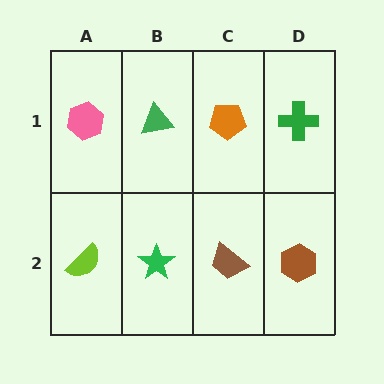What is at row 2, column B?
A green star.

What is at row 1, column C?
An orange pentagon.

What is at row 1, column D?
A green cross.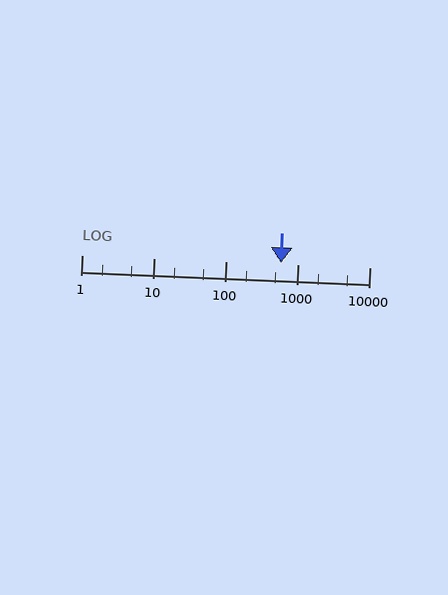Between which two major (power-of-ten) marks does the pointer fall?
The pointer is between 100 and 1000.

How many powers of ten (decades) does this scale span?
The scale spans 4 decades, from 1 to 10000.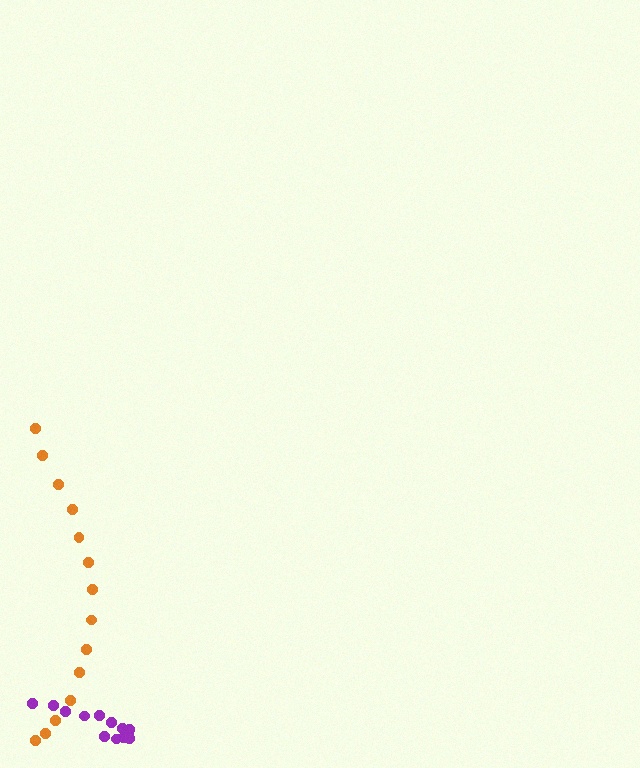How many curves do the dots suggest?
There are 2 distinct paths.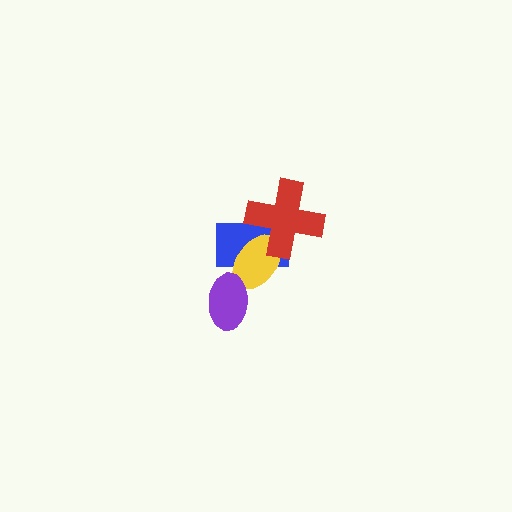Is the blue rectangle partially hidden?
Yes, it is partially covered by another shape.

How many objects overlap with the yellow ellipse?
3 objects overlap with the yellow ellipse.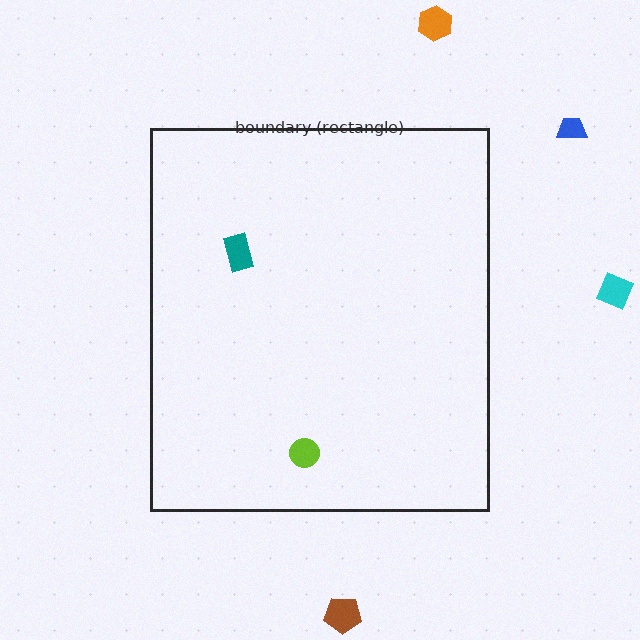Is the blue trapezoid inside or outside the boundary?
Outside.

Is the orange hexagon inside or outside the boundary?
Outside.